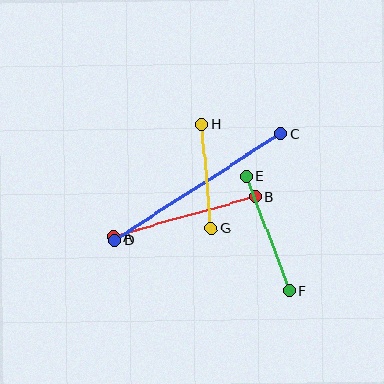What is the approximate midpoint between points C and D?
The midpoint is at approximately (198, 187) pixels.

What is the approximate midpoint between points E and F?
The midpoint is at approximately (268, 234) pixels.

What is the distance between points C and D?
The distance is approximately 198 pixels.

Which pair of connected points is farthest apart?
Points C and D are farthest apart.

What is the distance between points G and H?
The distance is approximately 104 pixels.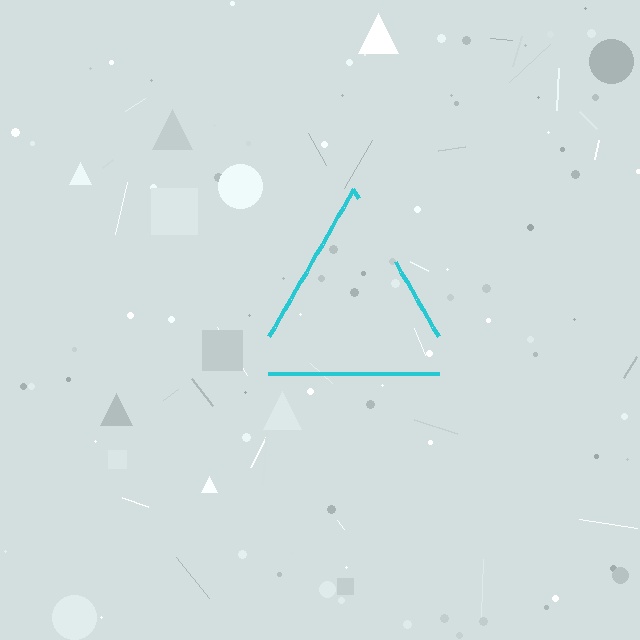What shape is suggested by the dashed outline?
The dashed outline suggests a triangle.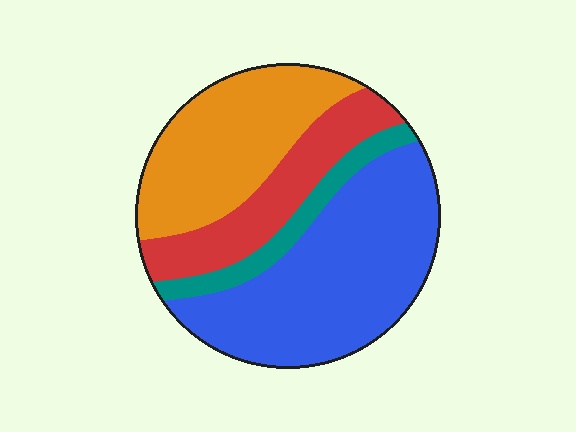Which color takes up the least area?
Teal, at roughly 10%.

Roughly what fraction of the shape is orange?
Orange covers roughly 30% of the shape.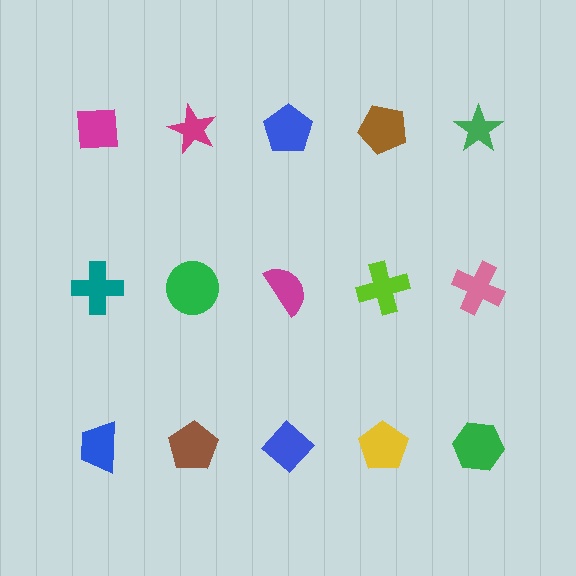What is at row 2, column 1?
A teal cross.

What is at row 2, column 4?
A lime cross.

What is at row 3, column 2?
A brown pentagon.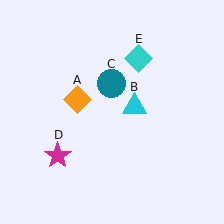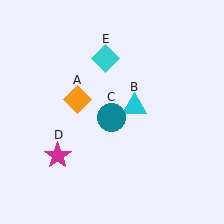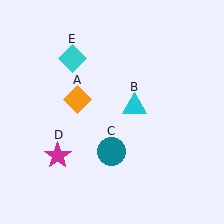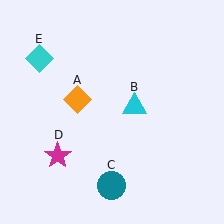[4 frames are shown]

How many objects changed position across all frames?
2 objects changed position: teal circle (object C), cyan diamond (object E).